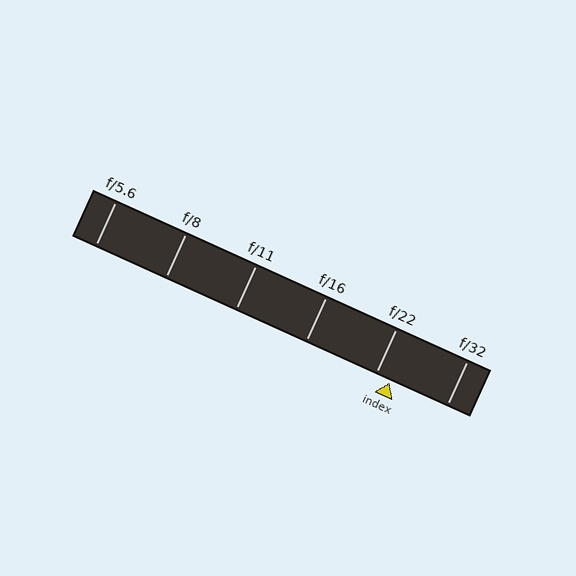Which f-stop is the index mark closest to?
The index mark is closest to f/22.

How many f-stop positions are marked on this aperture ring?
There are 6 f-stop positions marked.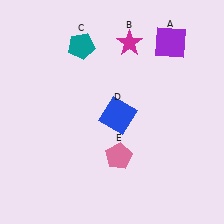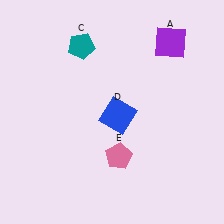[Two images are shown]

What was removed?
The magenta star (B) was removed in Image 2.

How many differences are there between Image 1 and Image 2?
There is 1 difference between the two images.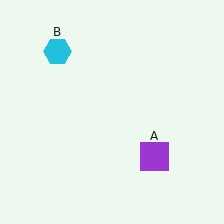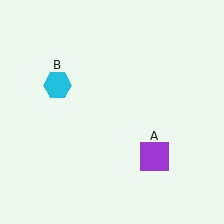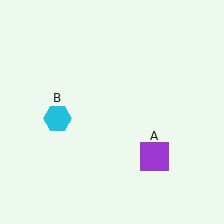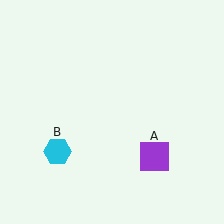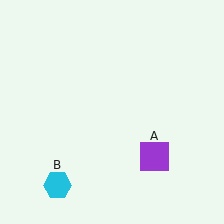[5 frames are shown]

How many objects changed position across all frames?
1 object changed position: cyan hexagon (object B).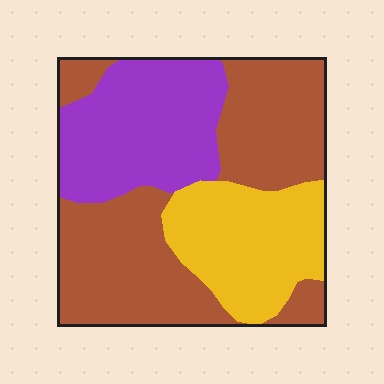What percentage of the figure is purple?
Purple covers 28% of the figure.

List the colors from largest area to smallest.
From largest to smallest: brown, purple, yellow.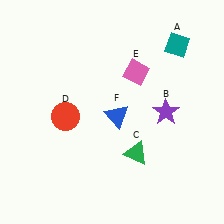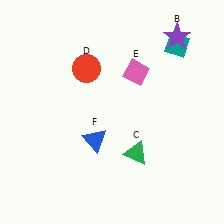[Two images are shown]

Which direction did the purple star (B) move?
The purple star (B) moved up.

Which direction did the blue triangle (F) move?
The blue triangle (F) moved down.